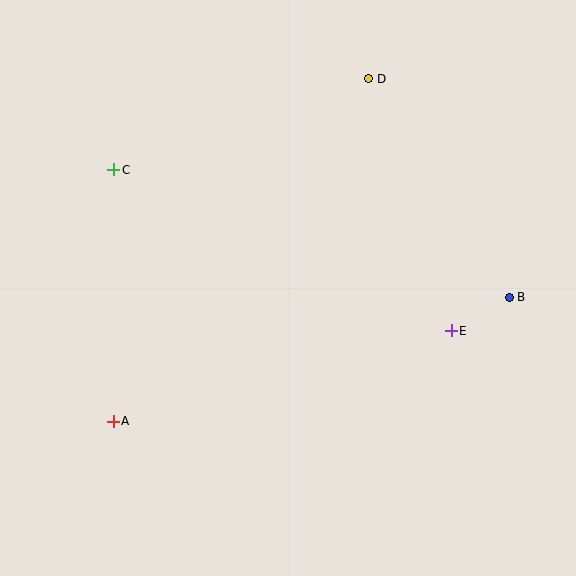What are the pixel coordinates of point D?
Point D is at (369, 79).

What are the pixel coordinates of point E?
Point E is at (451, 331).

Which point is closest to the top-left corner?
Point C is closest to the top-left corner.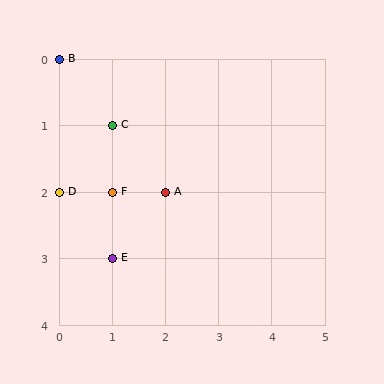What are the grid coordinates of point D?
Point D is at grid coordinates (0, 2).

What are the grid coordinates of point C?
Point C is at grid coordinates (1, 1).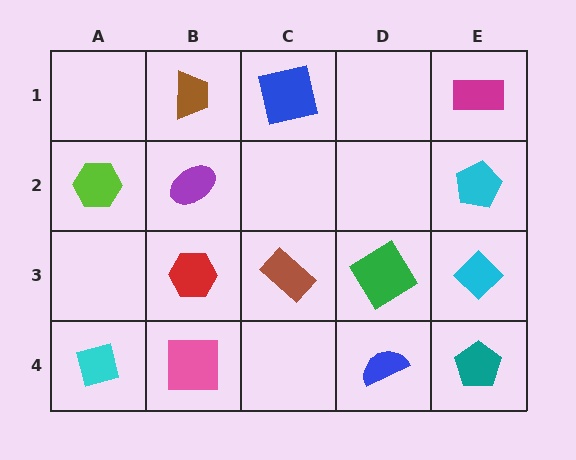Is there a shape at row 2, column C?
No, that cell is empty.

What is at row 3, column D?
A green diamond.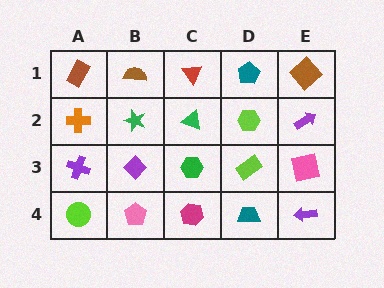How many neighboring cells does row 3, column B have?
4.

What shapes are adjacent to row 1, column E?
A purple arrow (row 2, column E), a teal pentagon (row 1, column D).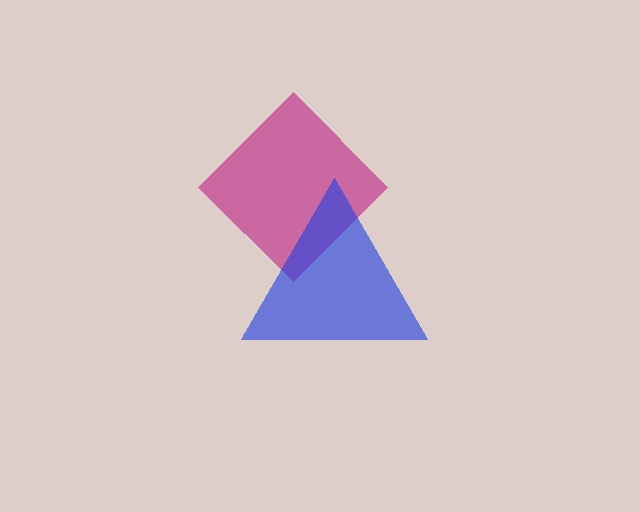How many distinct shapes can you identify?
There are 2 distinct shapes: a magenta diamond, a blue triangle.